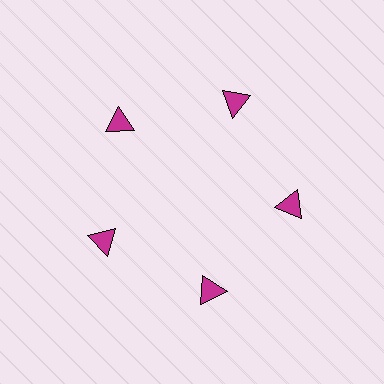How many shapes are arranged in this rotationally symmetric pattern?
There are 5 shapes, arranged in 5 groups of 1.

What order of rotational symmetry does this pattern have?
This pattern has 5-fold rotational symmetry.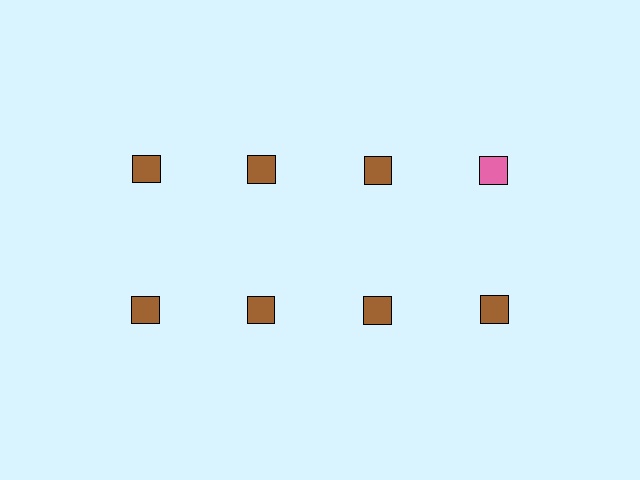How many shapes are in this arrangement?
There are 8 shapes arranged in a grid pattern.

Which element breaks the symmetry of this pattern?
The pink square in the top row, second from right column breaks the symmetry. All other shapes are brown squares.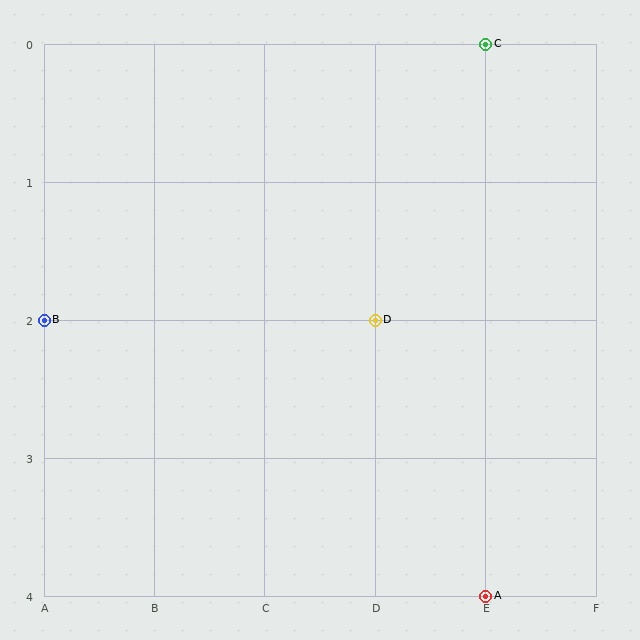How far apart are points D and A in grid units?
Points D and A are 1 column and 2 rows apart (about 2.2 grid units diagonally).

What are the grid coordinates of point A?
Point A is at grid coordinates (E, 4).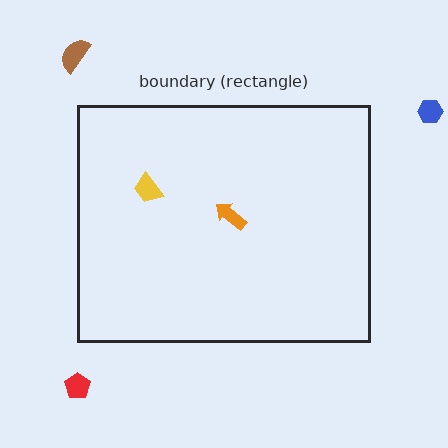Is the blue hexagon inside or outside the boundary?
Outside.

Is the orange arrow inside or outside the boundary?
Inside.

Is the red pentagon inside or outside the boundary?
Outside.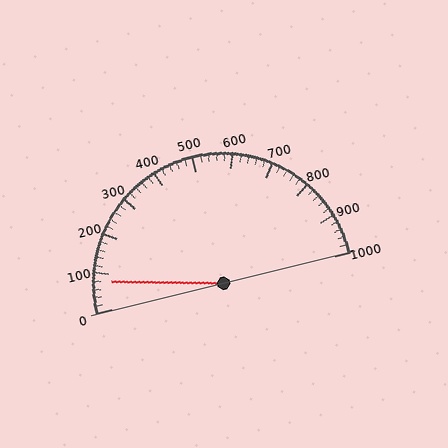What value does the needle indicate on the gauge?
The needle indicates approximately 80.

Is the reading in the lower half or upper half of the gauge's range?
The reading is in the lower half of the range (0 to 1000).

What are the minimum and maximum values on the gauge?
The gauge ranges from 0 to 1000.